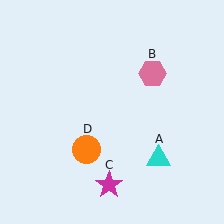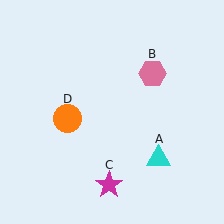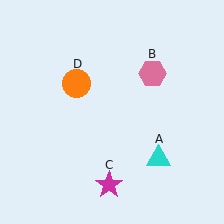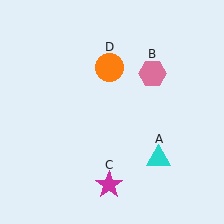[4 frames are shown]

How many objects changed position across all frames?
1 object changed position: orange circle (object D).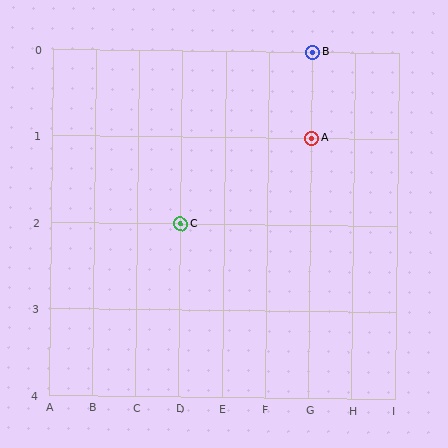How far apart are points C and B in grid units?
Points C and B are 3 columns and 2 rows apart (about 3.6 grid units diagonally).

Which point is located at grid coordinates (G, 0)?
Point B is at (G, 0).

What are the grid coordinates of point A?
Point A is at grid coordinates (G, 1).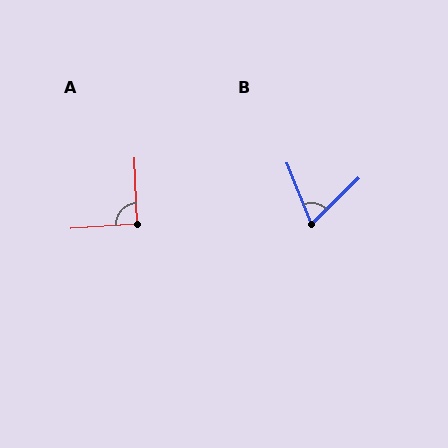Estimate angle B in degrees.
Approximately 67 degrees.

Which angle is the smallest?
B, at approximately 67 degrees.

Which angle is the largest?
A, at approximately 92 degrees.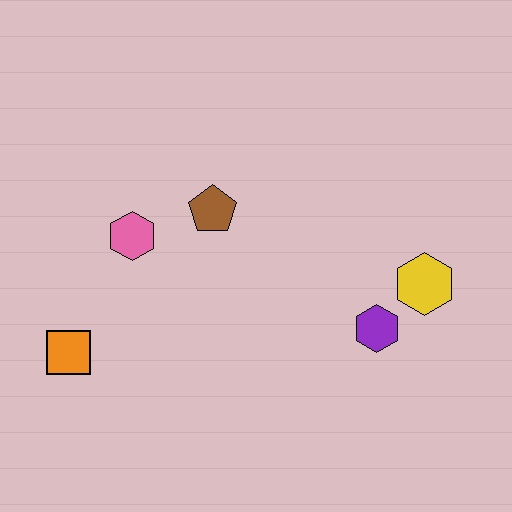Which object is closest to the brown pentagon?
The pink hexagon is closest to the brown pentagon.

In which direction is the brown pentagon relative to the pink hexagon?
The brown pentagon is to the right of the pink hexagon.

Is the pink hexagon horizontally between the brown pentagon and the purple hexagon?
No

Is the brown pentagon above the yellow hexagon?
Yes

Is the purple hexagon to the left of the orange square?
No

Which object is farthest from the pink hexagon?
The yellow hexagon is farthest from the pink hexagon.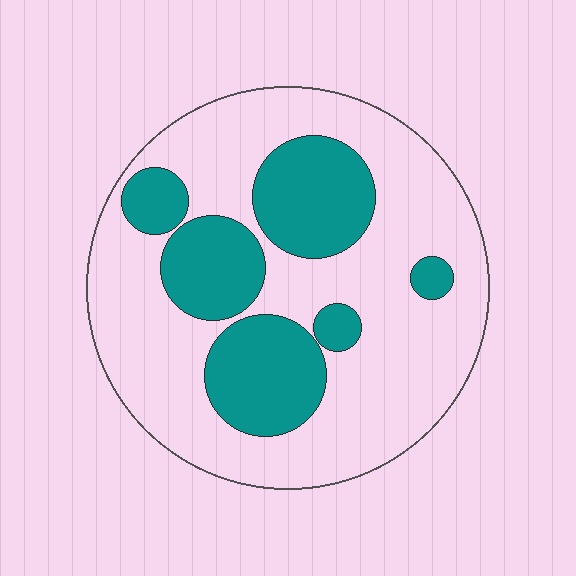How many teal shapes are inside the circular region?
6.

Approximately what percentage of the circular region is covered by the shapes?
Approximately 30%.